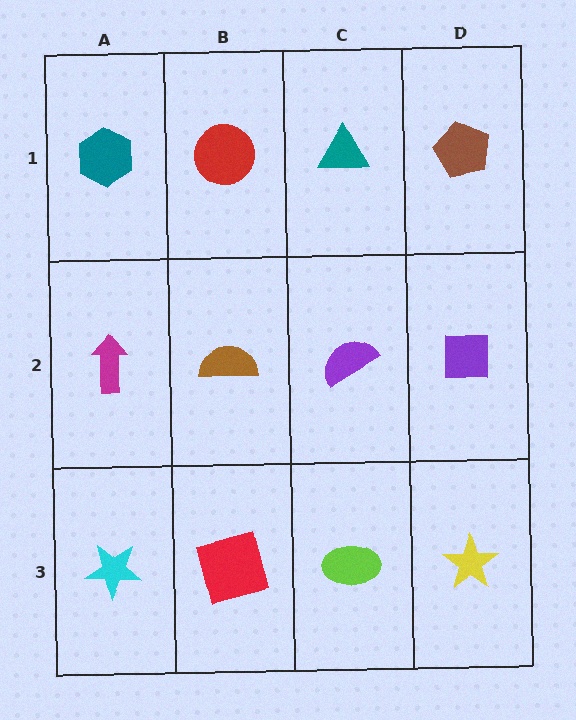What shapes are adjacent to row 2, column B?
A red circle (row 1, column B), a red square (row 3, column B), a magenta arrow (row 2, column A), a purple semicircle (row 2, column C).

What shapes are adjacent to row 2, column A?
A teal hexagon (row 1, column A), a cyan star (row 3, column A), a brown semicircle (row 2, column B).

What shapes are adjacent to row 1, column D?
A purple square (row 2, column D), a teal triangle (row 1, column C).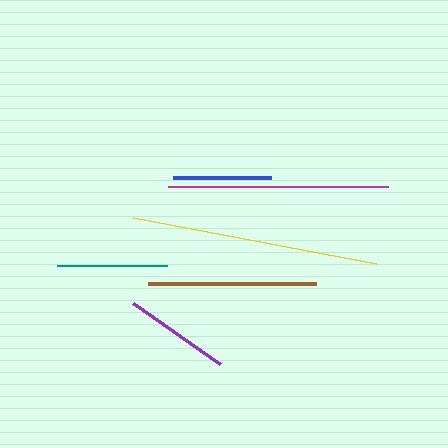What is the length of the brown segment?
The brown segment is approximately 169 pixels long.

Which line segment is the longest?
The yellow line is the longest at approximately 248 pixels.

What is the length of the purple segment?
The purple segment is approximately 106 pixels long.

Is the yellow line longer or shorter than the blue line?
The yellow line is longer than the blue line.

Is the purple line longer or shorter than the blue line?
The purple line is longer than the blue line.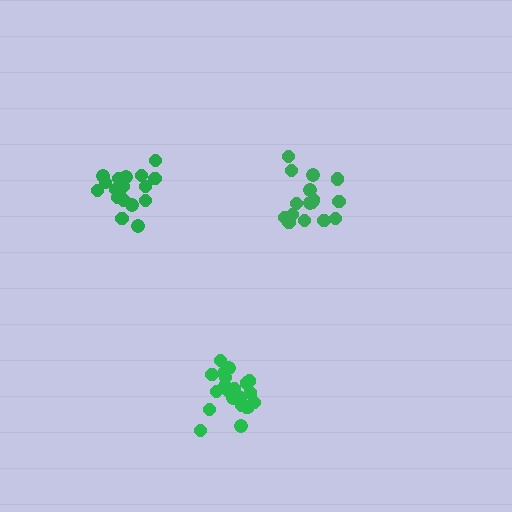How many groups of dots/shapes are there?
There are 3 groups.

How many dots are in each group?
Group 1: 18 dots, Group 2: 16 dots, Group 3: 21 dots (55 total).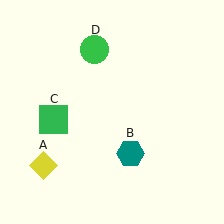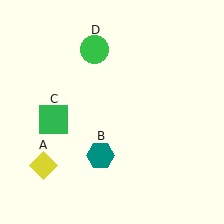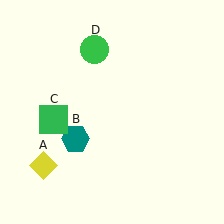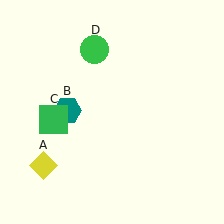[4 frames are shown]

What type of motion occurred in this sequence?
The teal hexagon (object B) rotated clockwise around the center of the scene.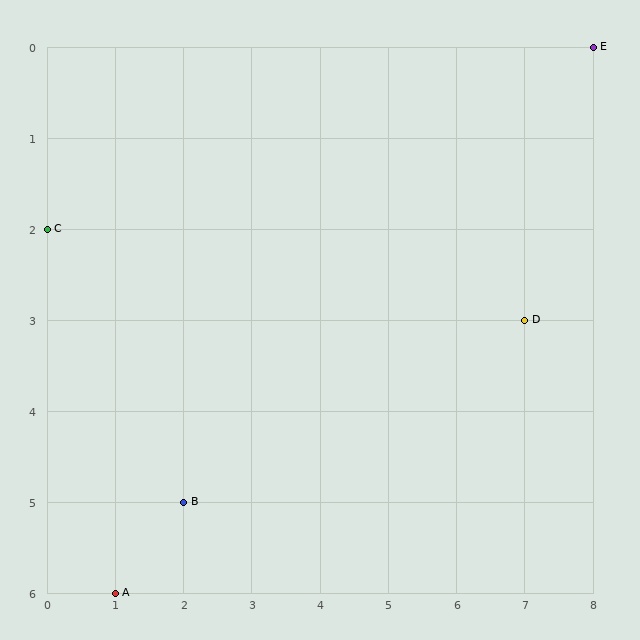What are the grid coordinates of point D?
Point D is at grid coordinates (7, 3).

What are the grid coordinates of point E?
Point E is at grid coordinates (8, 0).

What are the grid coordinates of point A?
Point A is at grid coordinates (1, 6).